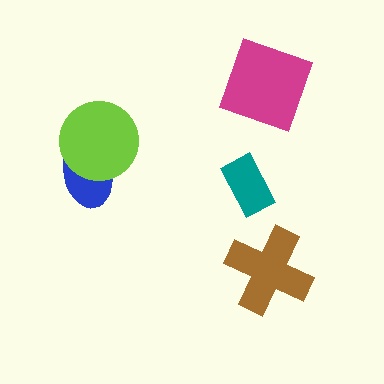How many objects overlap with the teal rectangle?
0 objects overlap with the teal rectangle.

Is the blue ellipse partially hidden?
Yes, it is partially covered by another shape.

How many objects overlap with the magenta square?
0 objects overlap with the magenta square.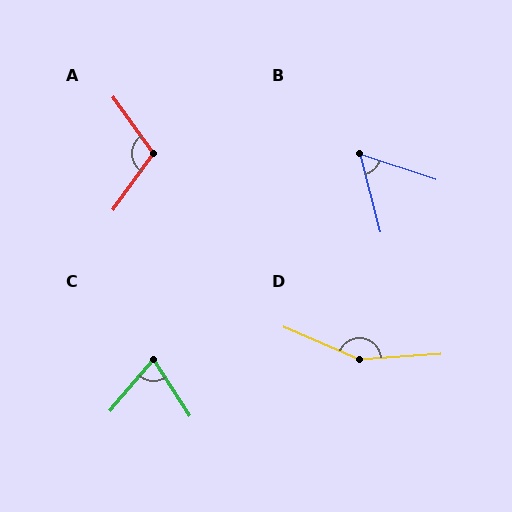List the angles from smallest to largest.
B (57°), C (74°), A (109°), D (153°).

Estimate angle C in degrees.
Approximately 74 degrees.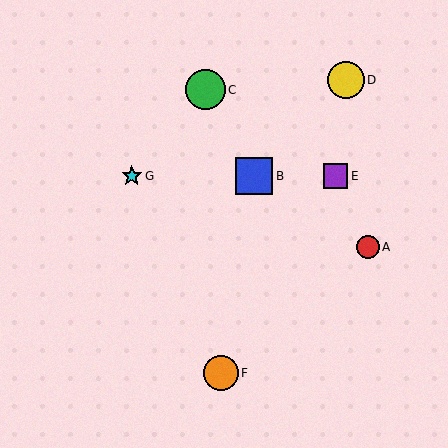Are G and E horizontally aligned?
Yes, both are at y≈176.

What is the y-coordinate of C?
Object C is at y≈90.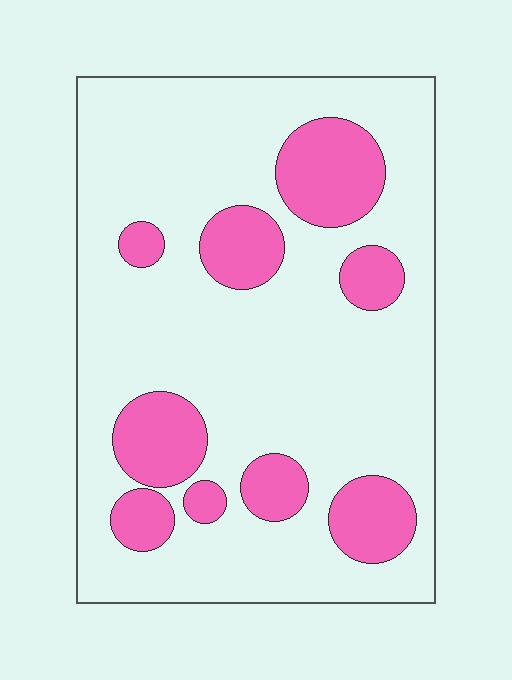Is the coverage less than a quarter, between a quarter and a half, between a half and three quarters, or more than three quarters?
Less than a quarter.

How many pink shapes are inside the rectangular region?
9.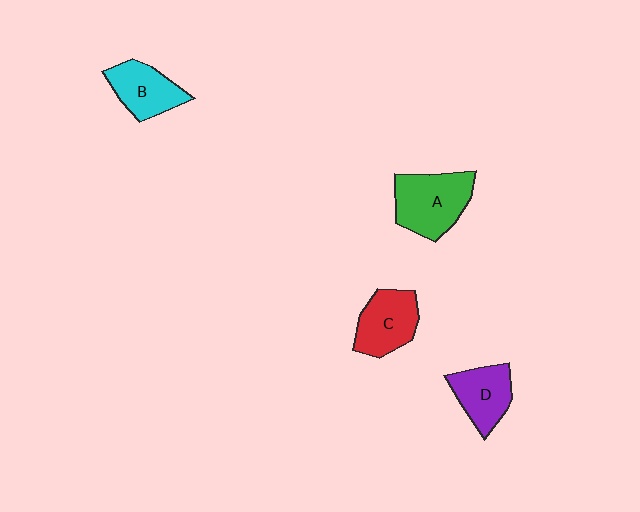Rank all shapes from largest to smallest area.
From largest to smallest: A (green), C (red), B (cyan), D (purple).